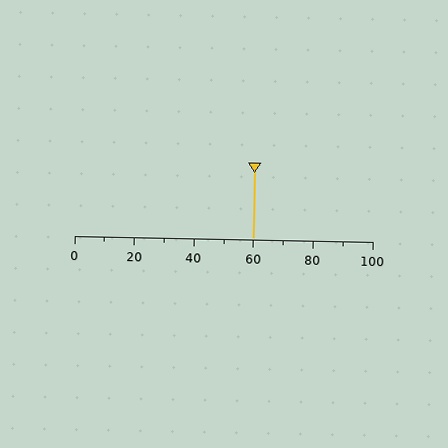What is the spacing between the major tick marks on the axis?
The major ticks are spaced 20 apart.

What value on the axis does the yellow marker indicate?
The marker indicates approximately 60.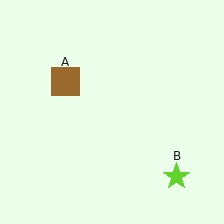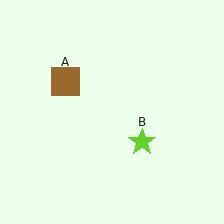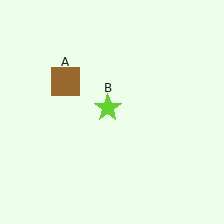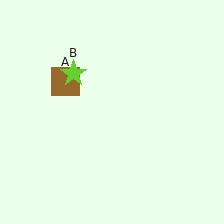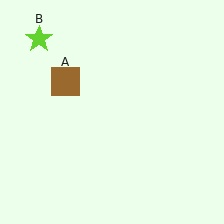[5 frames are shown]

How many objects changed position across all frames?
1 object changed position: lime star (object B).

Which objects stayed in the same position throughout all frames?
Brown square (object A) remained stationary.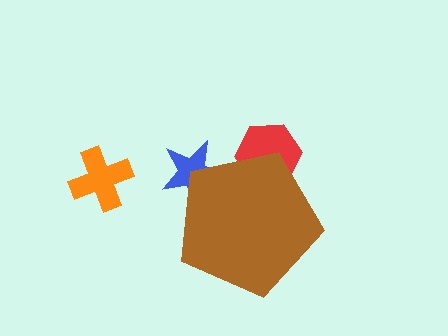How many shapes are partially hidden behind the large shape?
2 shapes are partially hidden.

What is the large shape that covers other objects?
A brown pentagon.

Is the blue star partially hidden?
Yes, the blue star is partially hidden behind the brown pentagon.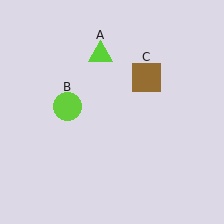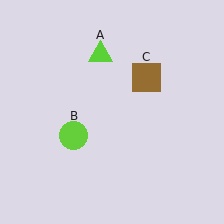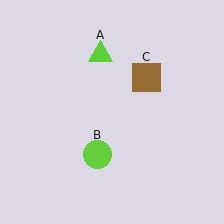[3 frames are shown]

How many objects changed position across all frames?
1 object changed position: lime circle (object B).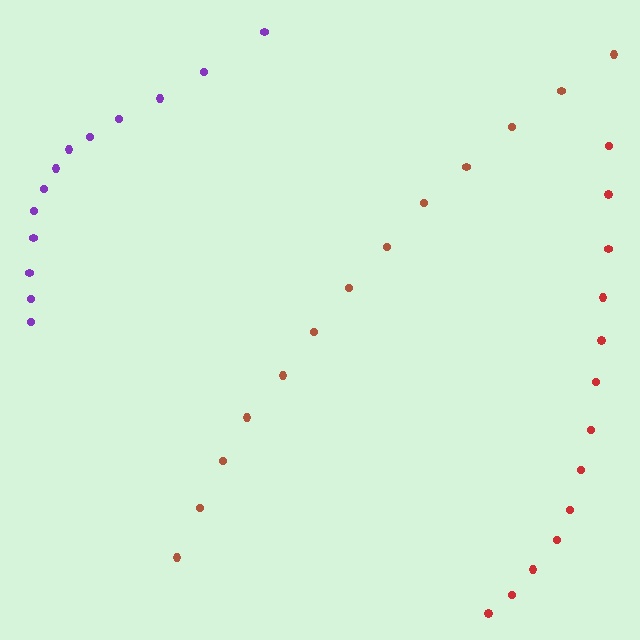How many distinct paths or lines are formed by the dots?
There are 3 distinct paths.